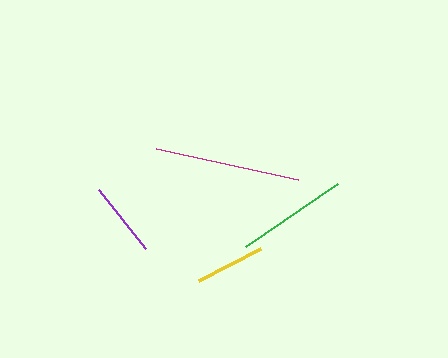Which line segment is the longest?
The magenta line is the longest at approximately 146 pixels.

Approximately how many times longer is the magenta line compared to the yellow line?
The magenta line is approximately 2.1 times the length of the yellow line.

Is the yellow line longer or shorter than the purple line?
The purple line is longer than the yellow line.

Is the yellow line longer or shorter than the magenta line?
The magenta line is longer than the yellow line.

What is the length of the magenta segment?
The magenta segment is approximately 146 pixels long.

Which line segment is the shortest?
The yellow line is the shortest at approximately 70 pixels.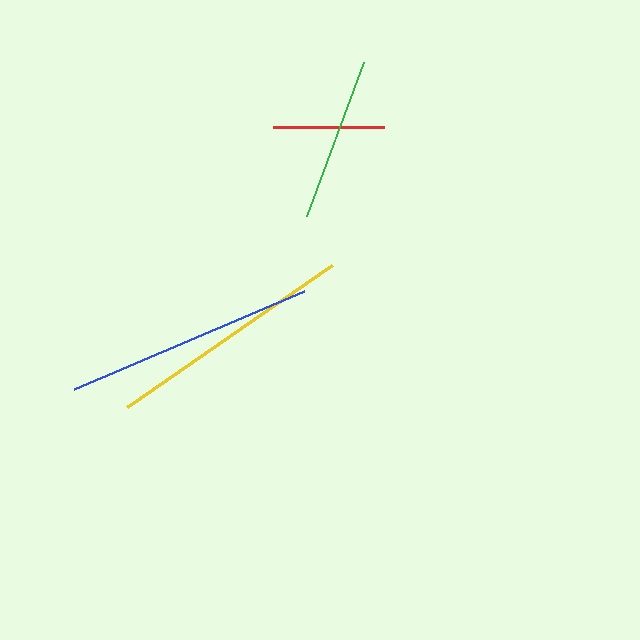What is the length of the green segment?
The green segment is approximately 165 pixels long.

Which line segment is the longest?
The blue line is the longest at approximately 250 pixels.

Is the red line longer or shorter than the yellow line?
The yellow line is longer than the red line.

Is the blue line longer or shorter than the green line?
The blue line is longer than the green line.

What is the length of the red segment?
The red segment is approximately 111 pixels long.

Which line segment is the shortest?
The red line is the shortest at approximately 111 pixels.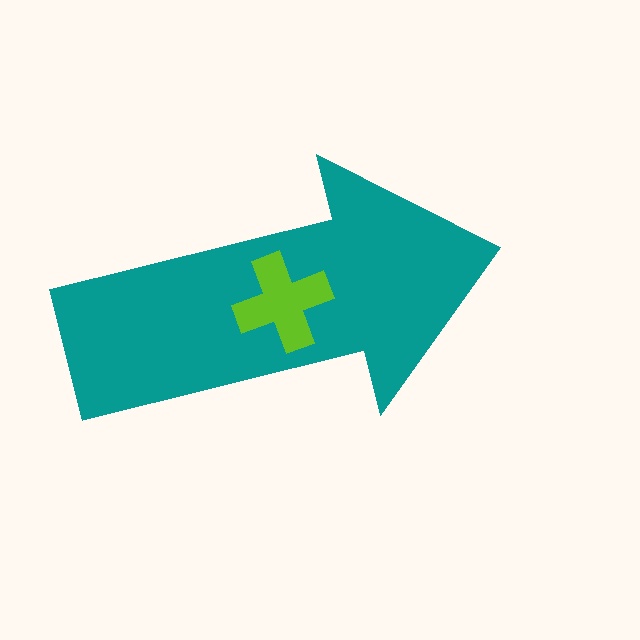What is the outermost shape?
The teal arrow.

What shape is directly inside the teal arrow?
The lime cross.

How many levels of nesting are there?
2.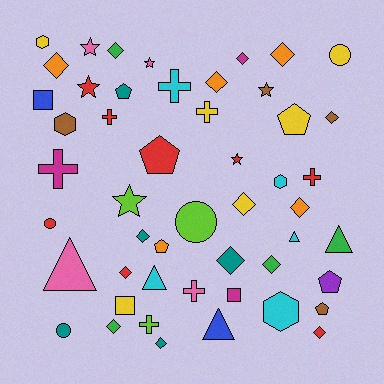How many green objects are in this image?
There are 4 green objects.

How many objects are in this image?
There are 50 objects.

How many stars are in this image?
There are 6 stars.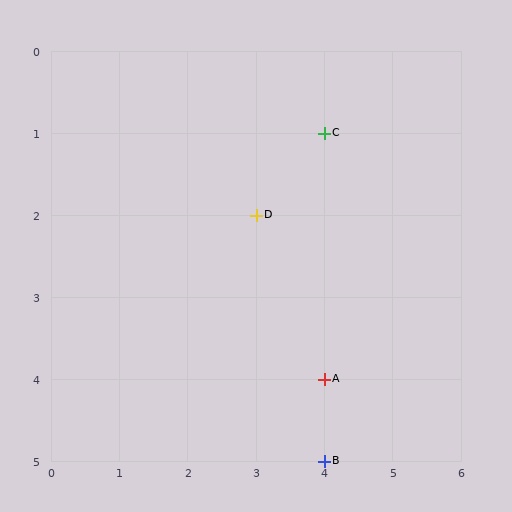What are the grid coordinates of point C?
Point C is at grid coordinates (4, 1).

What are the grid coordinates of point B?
Point B is at grid coordinates (4, 5).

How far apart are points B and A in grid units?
Points B and A are 1 row apart.